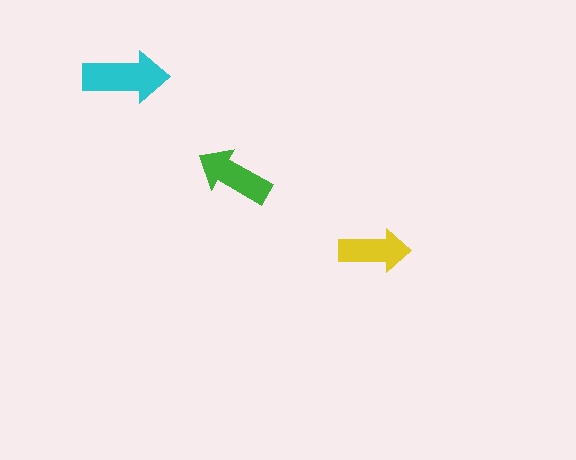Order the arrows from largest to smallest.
the cyan one, the green one, the yellow one.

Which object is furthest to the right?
The yellow arrow is rightmost.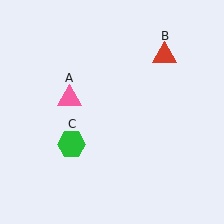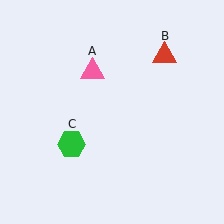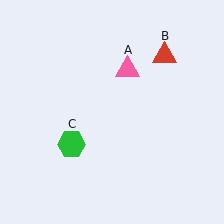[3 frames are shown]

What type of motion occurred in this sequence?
The pink triangle (object A) rotated clockwise around the center of the scene.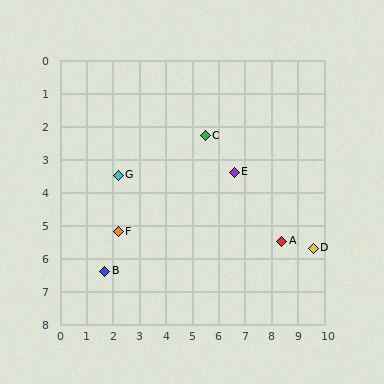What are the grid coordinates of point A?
Point A is at approximately (8.4, 5.5).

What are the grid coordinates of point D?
Point D is at approximately (9.6, 5.7).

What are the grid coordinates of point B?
Point B is at approximately (1.7, 6.4).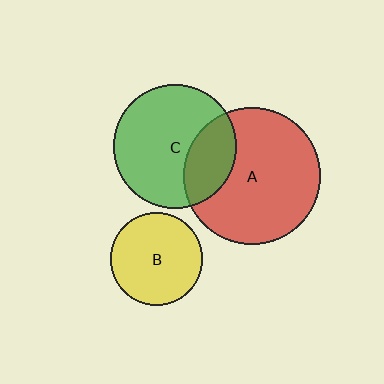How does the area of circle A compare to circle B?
Approximately 2.2 times.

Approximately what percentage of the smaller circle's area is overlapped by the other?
Approximately 30%.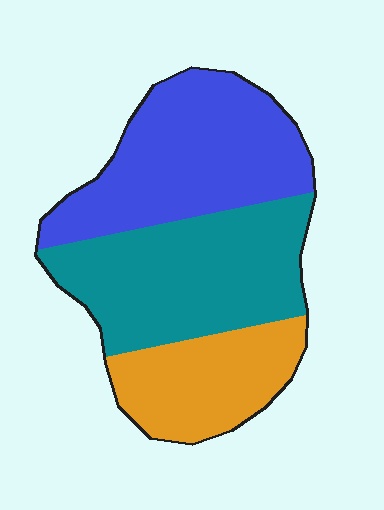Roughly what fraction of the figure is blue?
Blue covers 38% of the figure.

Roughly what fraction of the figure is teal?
Teal covers 39% of the figure.